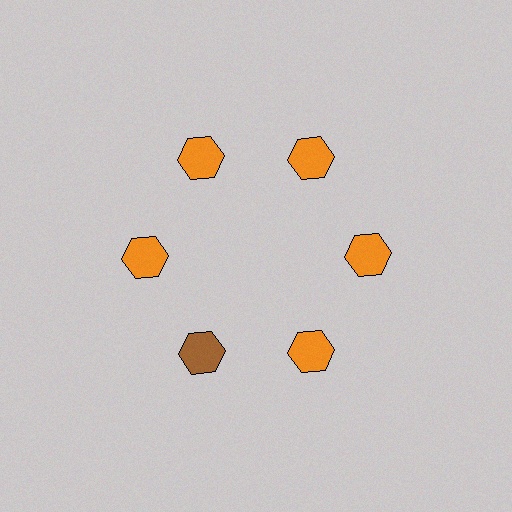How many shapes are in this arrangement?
There are 6 shapes arranged in a ring pattern.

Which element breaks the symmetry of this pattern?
The brown hexagon at roughly the 7 o'clock position breaks the symmetry. All other shapes are orange hexagons.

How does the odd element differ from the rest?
It has a different color: brown instead of orange.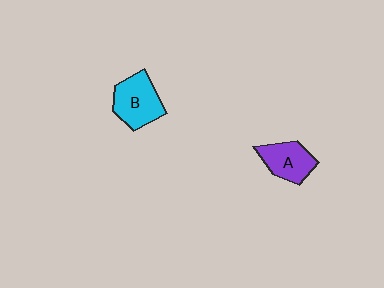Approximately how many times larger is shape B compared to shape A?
Approximately 1.2 times.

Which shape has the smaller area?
Shape A (purple).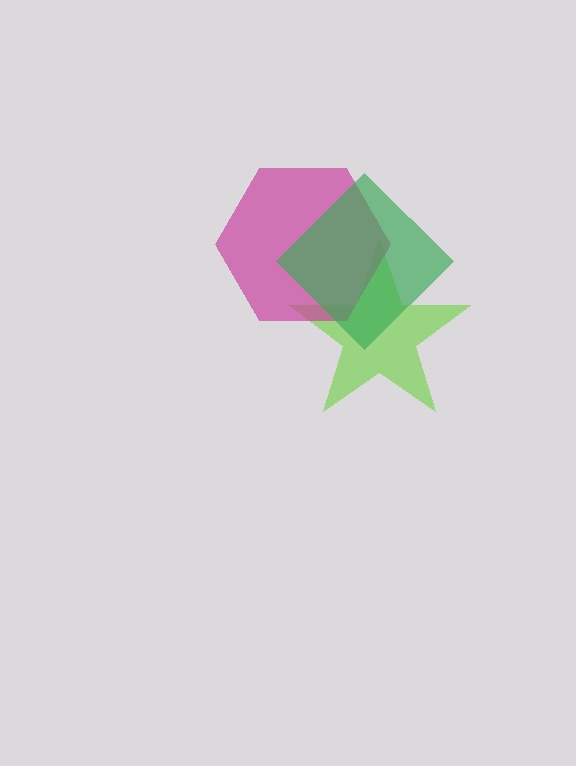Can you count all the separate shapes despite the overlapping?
Yes, there are 3 separate shapes.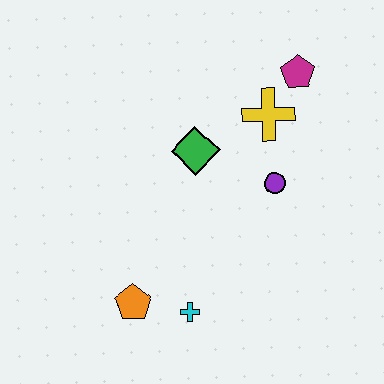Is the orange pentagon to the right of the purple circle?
No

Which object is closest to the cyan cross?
The orange pentagon is closest to the cyan cross.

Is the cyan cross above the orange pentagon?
No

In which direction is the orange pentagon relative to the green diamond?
The orange pentagon is below the green diamond.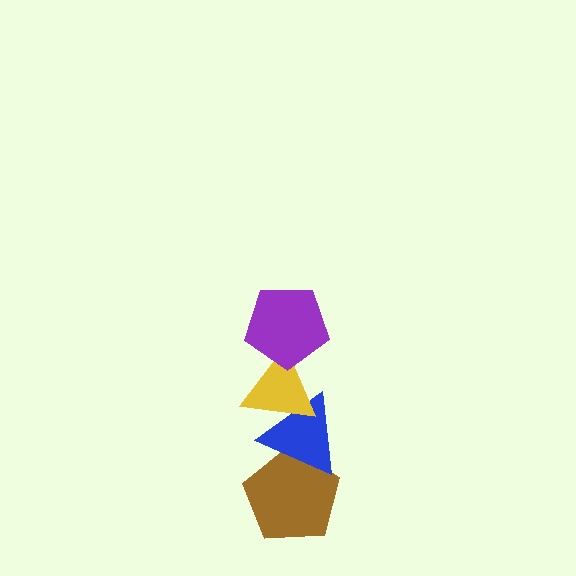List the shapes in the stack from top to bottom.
From top to bottom: the purple pentagon, the yellow triangle, the blue triangle, the brown pentagon.